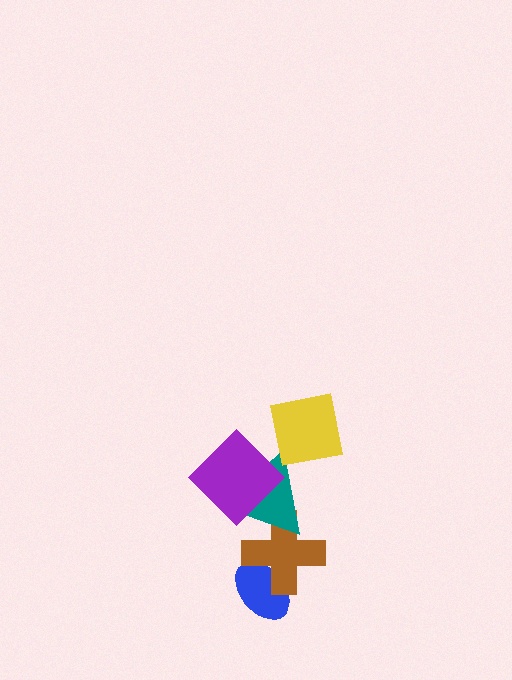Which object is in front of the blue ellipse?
The brown cross is in front of the blue ellipse.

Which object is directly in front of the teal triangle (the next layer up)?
The purple diamond is directly in front of the teal triangle.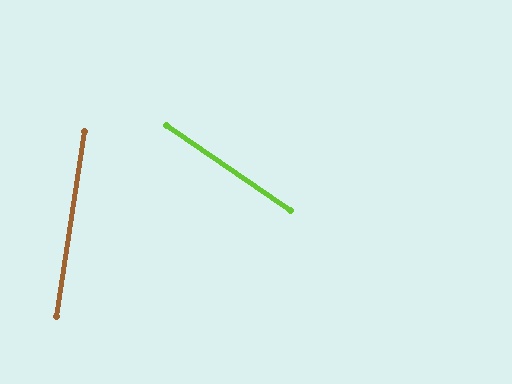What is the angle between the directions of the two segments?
Approximately 64 degrees.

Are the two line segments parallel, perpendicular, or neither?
Neither parallel nor perpendicular — they differ by about 64°.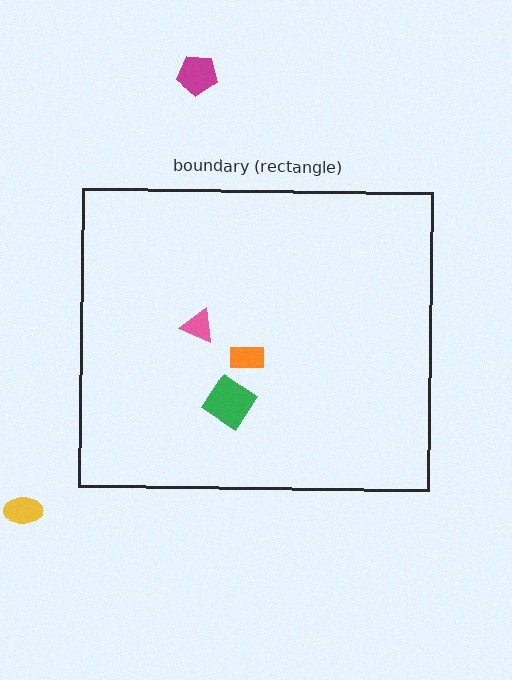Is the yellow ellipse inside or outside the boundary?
Outside.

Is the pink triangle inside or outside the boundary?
Inside.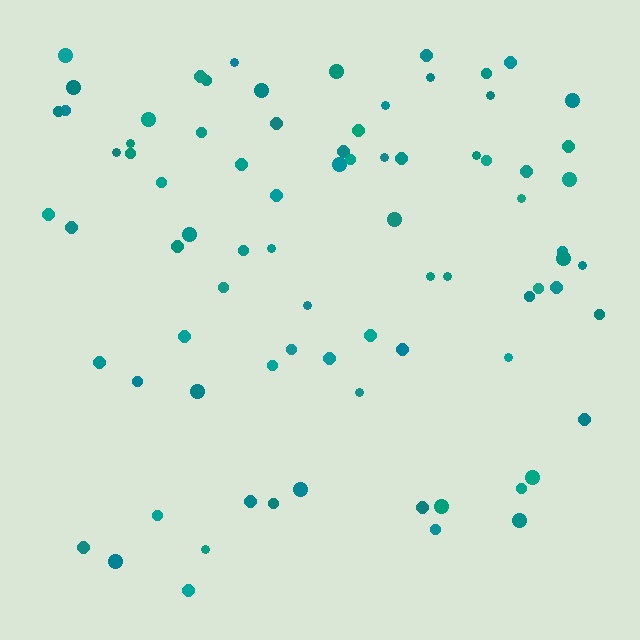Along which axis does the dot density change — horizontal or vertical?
Vertical.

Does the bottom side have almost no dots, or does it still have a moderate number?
Still a moderate number, just noticeably fewer than the top.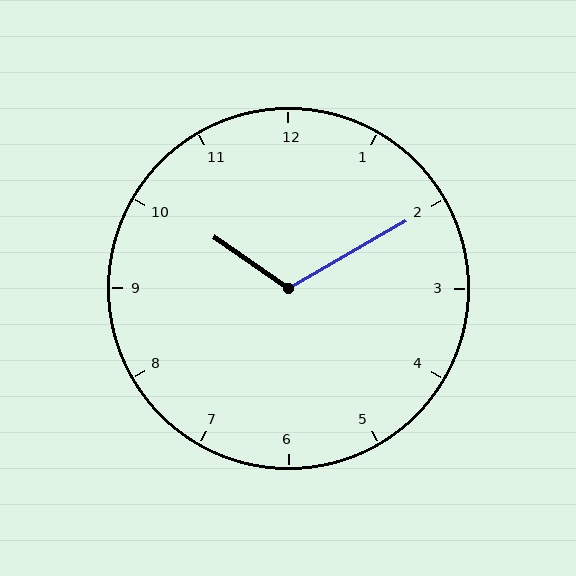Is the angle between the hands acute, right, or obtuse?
It is obtuse.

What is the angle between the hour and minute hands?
Approximately 115 degrees.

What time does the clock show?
10:10.